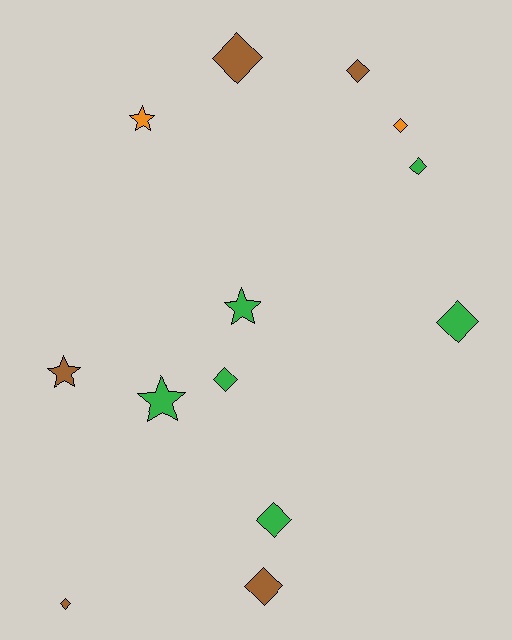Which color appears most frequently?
Green, with 6 objects.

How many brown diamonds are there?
There are 4 brown diamonds.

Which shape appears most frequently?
Diamond, with 9 objects.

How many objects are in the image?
There are 13 objects.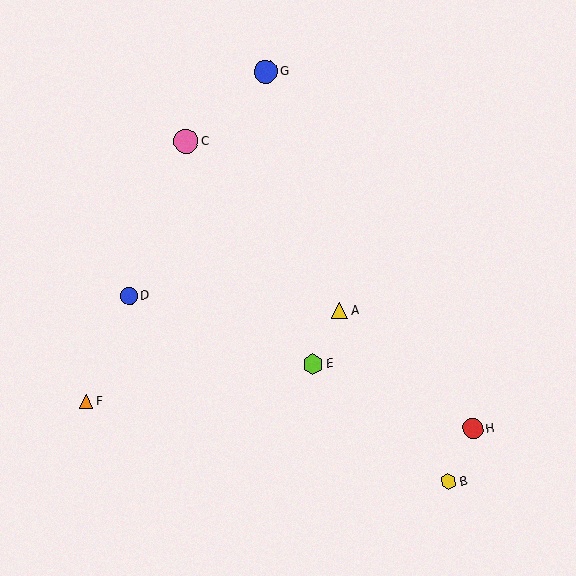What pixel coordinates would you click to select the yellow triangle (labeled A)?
Click at (340, 311) to select the yellow triangle A.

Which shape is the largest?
The pink circle (labeled C) is the largest.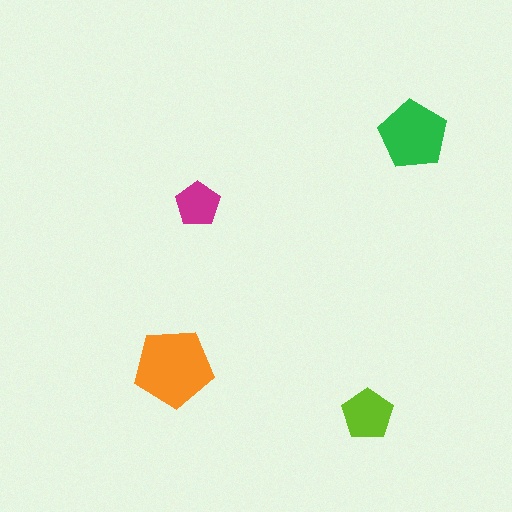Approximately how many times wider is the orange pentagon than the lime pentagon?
About 1.5 times wider.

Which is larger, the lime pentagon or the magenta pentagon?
The lime one.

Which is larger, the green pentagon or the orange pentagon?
The orange one.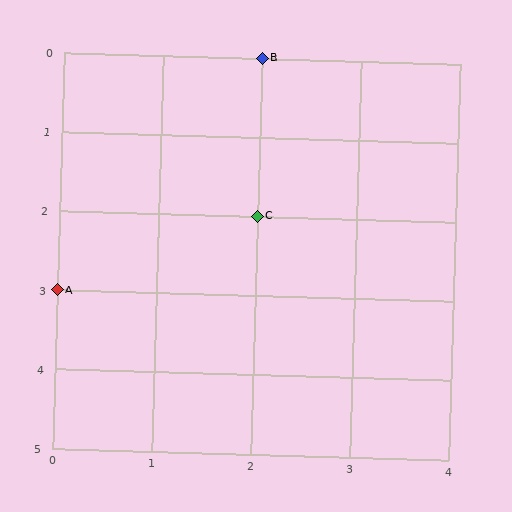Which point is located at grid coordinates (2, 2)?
Point C is at (2, 2).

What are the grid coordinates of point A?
Point A is at grid coordinates (0, 3).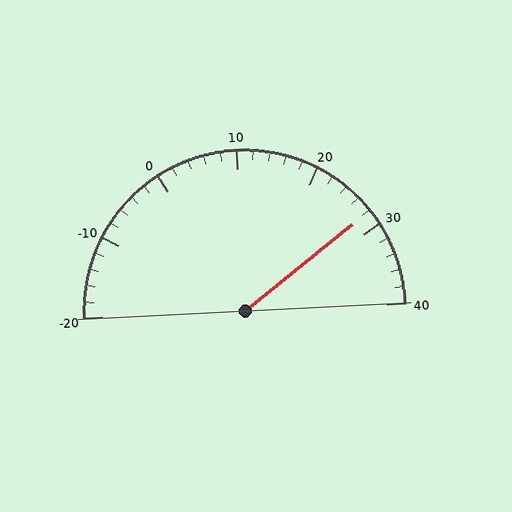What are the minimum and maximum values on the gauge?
The gauge ranges from -20 to 40.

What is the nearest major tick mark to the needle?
The nearest major tick mark is 30.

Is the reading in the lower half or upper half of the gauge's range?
The reading is in the upper half of the range (-20 to 40).